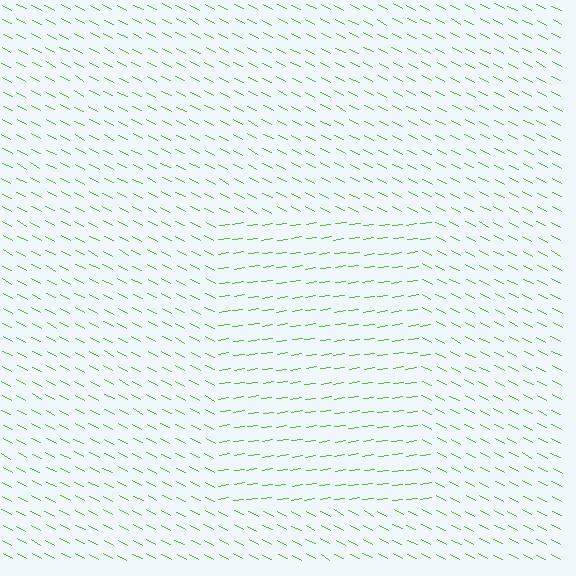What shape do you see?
I see a rectangle.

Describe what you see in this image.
The image is filled with small lime line segments. A rectangle region in the image has lines oriented differently from the surrounding lines, creating a visible texture boundary.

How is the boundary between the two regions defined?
The boundary is defined purely by a change in line orientation (approximately 35 degrees difference). All lines are the same color and thickness.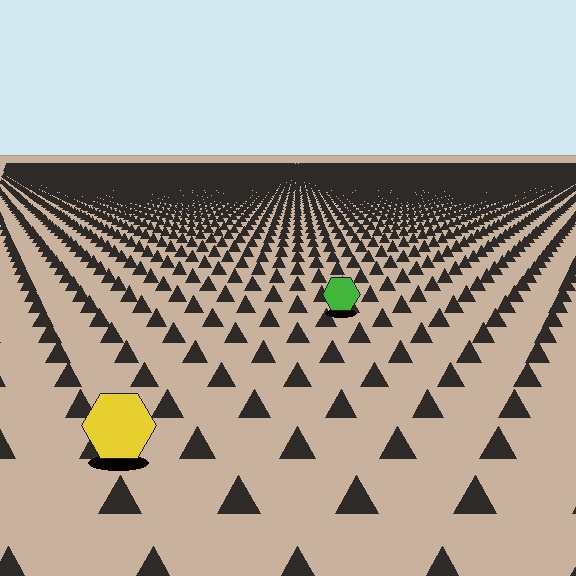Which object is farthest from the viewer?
The green hexagon is farthest from the viewer. It appears smaller and the ground texture around it is denser.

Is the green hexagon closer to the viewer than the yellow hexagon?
No. The yellow hexagon is closer — you can tell from the texture gradient: the ground texture is coarser near it.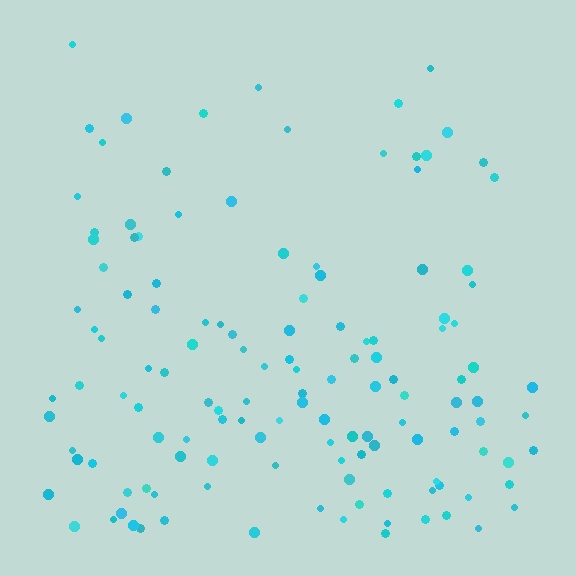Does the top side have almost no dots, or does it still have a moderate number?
Still a moderate number, just noticeably fewer than the bottom.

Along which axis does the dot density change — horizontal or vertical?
Vertical.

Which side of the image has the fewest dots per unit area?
The top.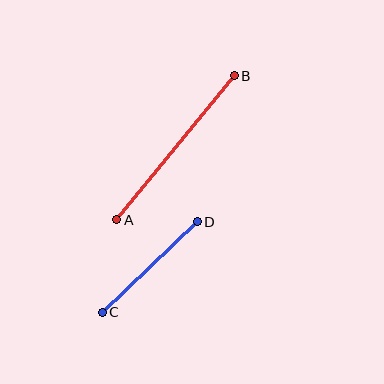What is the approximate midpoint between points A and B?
The midpoint is at approximately (176, 148) pixels.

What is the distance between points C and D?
The distance is approximately 131 pixels.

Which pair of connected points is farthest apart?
Points A and B are farthest apart.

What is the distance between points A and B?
The distance is approximately 186 pixels.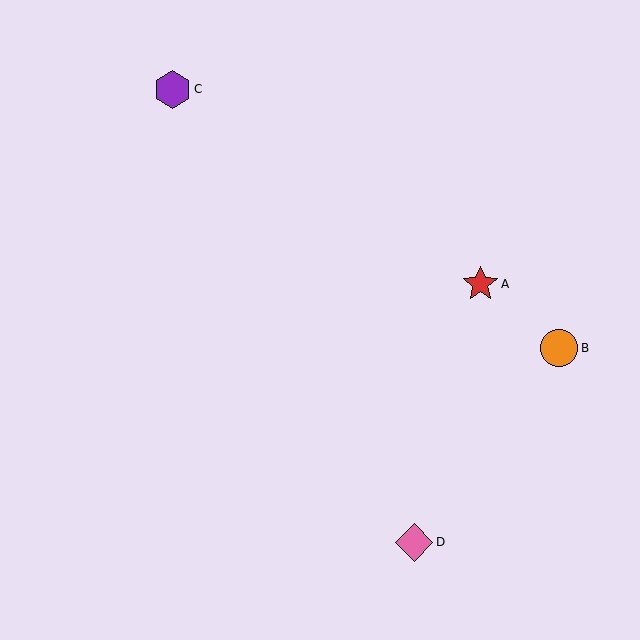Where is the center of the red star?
The center of the red star is at (480, 284).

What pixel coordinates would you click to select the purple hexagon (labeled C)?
Click at (173, 89) to select the purple hexagon C.